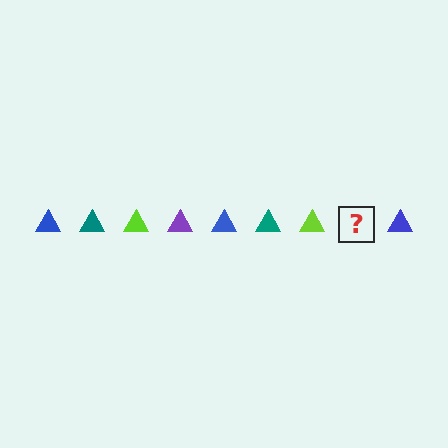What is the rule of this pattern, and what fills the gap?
The rule is that the pattern cycles through blue, teal, lime, purple triangles. The gap should be filled with a purple triangle.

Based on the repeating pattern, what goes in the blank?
The blank should be a purple triangle.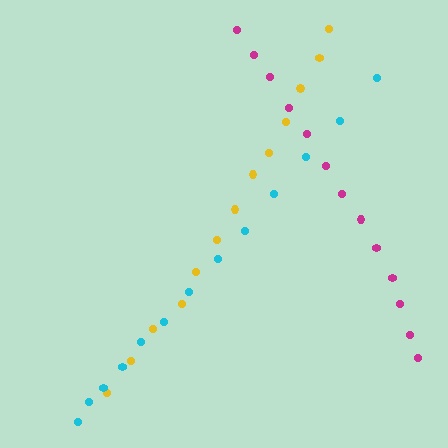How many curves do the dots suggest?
There are 3 distinct paths.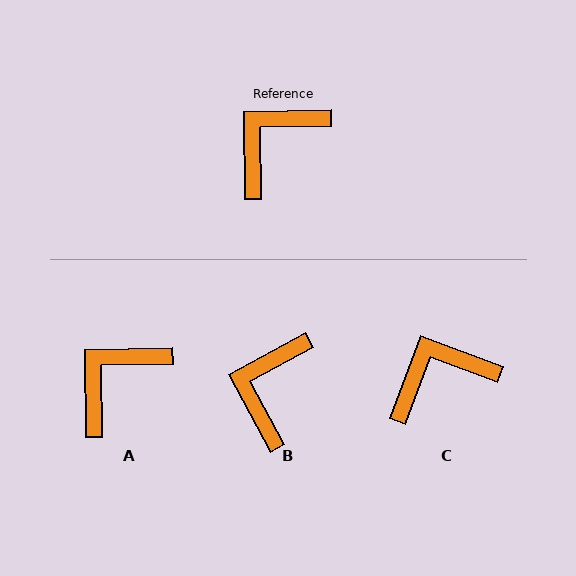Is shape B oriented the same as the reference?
No, it is off by about 28 degrees.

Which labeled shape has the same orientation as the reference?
A.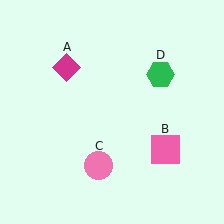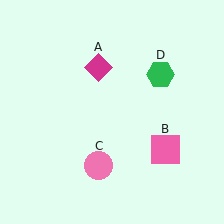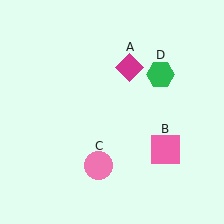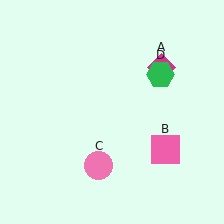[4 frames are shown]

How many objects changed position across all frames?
1 object changed position: magenta diamond (object A).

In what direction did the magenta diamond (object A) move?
The magenta diamond (object A) moved right.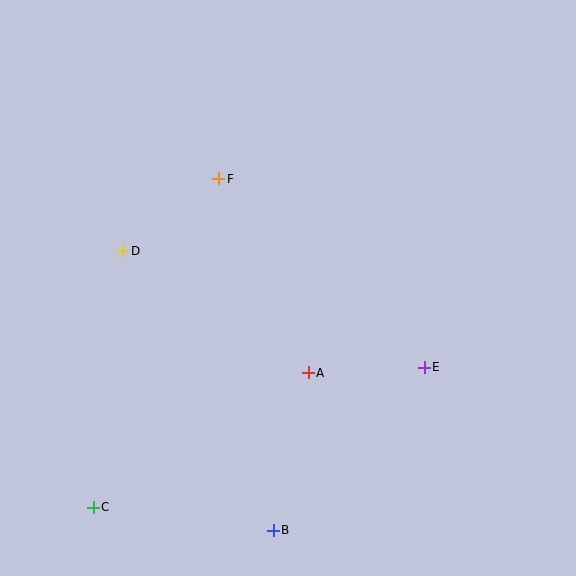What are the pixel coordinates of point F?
Point F is at (219, 179).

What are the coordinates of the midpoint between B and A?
The midpoint between B and A is at (291, 452).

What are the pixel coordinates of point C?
Point C is at (93, 507).